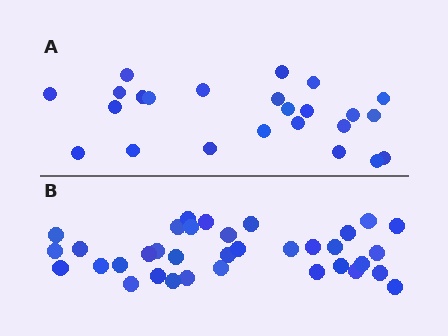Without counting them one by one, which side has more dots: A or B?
Region B (the bottom region) has more dots.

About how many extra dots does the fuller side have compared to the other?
Region B has roughly 12 or so more dots than region A.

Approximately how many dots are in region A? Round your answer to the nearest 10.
About 20 dots. (The exact count is 24, which rounds to 20.)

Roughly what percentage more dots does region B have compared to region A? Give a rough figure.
About 45% more.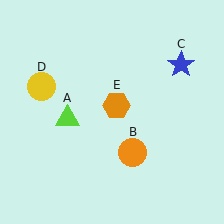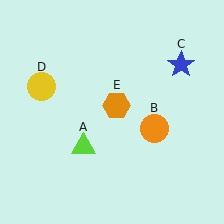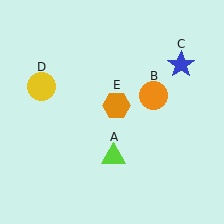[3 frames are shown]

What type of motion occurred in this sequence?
The lime triangle (object A), orange circle (object B) rotated counterclockwise around the center of the scene.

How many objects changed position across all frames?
2 objects changed position: lime triangle (object A), orange circle (object B).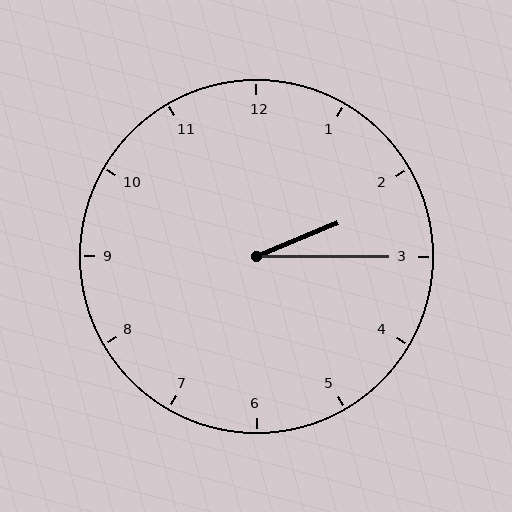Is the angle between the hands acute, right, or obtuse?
It is acute.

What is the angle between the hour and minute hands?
Approximately 22 degrees.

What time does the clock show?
2:15.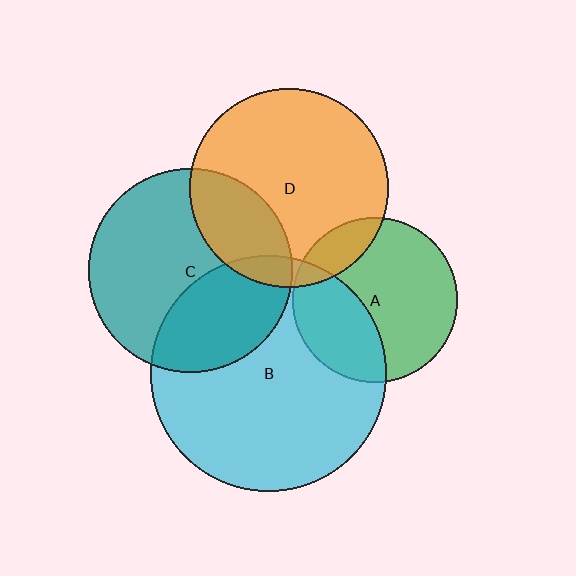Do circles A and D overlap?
Yes.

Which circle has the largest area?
Circle B (cyan).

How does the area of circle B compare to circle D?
Approximately 1.4 times.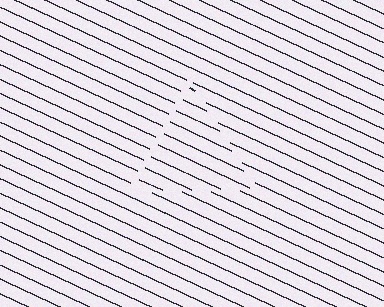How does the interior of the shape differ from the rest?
The interior of the shape contains the same grating, shifted by half a period — the contour is defined by the phase discontinuity where line-ends from the inner and outer gratings abut.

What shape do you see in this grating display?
An illusory triangle. The interior of the shape contains the same grating, shifted by half a period — the contour is defined by the phase discontinuity where line-ends from the inner and outer gratings abut.